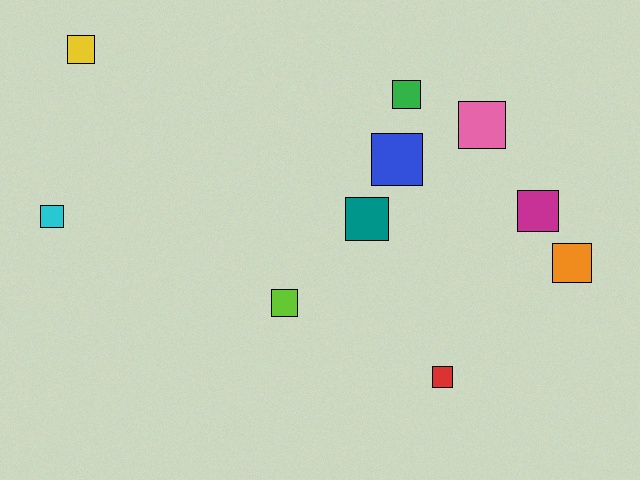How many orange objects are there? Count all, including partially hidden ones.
There is 1 orange object.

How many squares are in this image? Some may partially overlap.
There are 10 squares.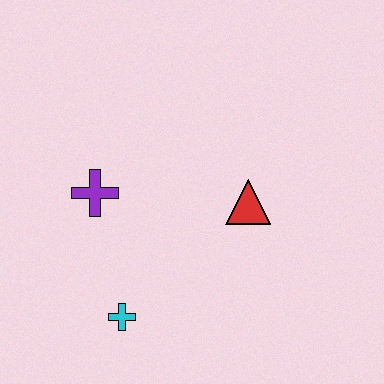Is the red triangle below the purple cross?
Yes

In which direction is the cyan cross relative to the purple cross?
The cyan cross is below the purple cross.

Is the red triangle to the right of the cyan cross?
Yes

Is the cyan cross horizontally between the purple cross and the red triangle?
Yes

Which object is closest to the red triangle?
The purple cross is closest to the red triangle.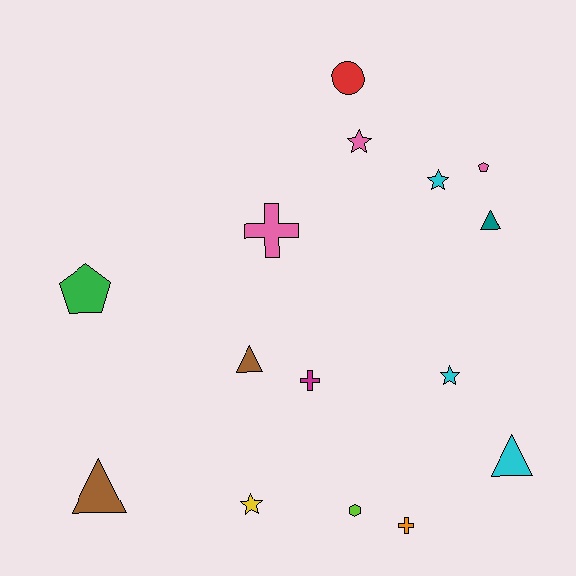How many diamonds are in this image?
There are no diamonds.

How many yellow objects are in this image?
There is 1 yellow object.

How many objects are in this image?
There are 15 objects.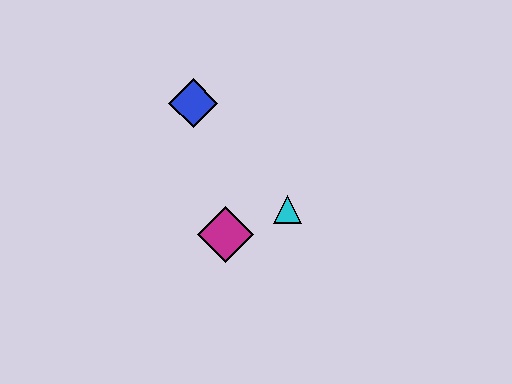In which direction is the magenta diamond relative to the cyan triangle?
The magenta diamond is to the left of the cyan triangle.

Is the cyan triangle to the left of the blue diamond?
No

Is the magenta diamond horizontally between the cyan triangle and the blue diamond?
Yes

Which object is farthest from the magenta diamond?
The blue diamond is farthest from the magenta diamond.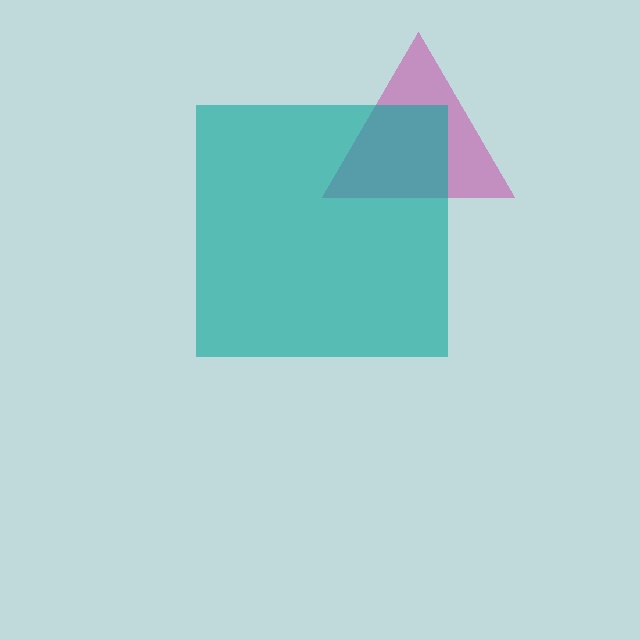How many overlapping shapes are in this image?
There are 2 overlapping shapes in the image.